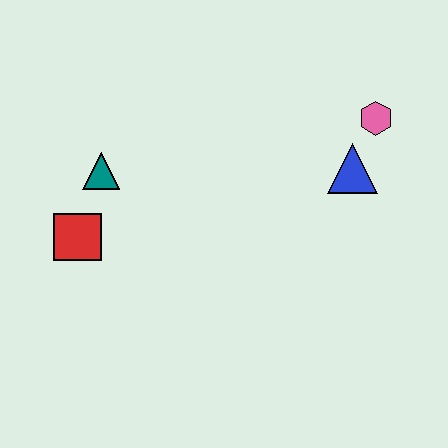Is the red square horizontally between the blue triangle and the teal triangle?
No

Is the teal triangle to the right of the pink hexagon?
No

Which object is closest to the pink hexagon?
The blue triangle is closest to the pink hexagon.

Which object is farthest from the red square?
The pink hexagon is farthest from the red square.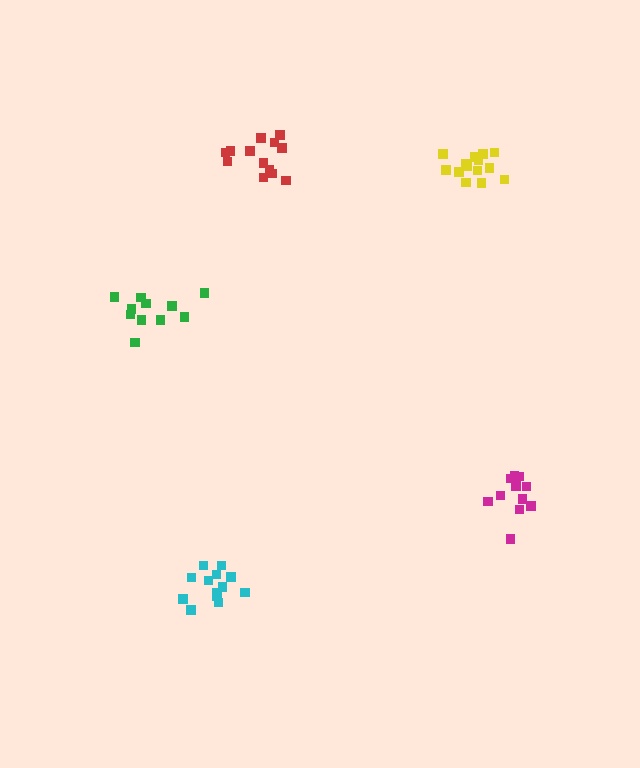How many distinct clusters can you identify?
There are 5 distinct clusters.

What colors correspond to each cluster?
The clusters are colored: green, red, cyan, yellow, magenta.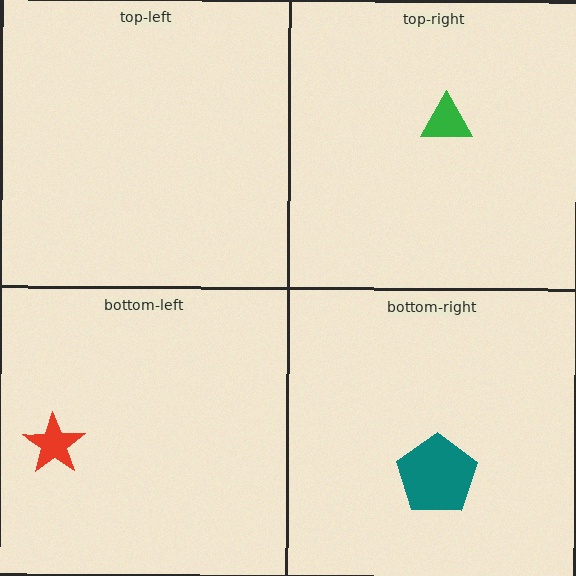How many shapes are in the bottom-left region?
1.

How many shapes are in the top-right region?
1.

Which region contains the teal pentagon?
The bottom-right region.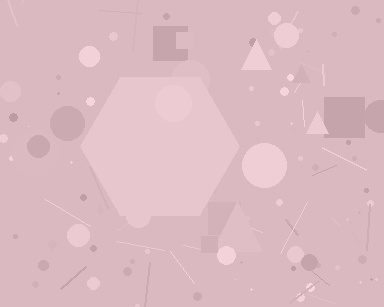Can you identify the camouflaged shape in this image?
The camouflaged shape is a hexagon.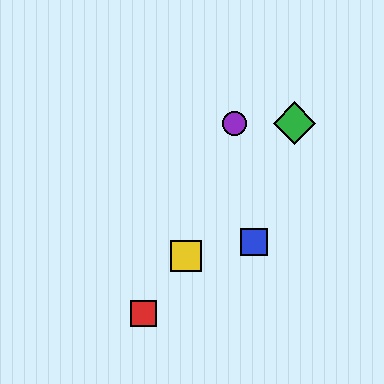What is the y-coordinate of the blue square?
The blue square is at y≈242.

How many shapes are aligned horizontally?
2 shapes (the green diamond, the purple circle) are aligned horizontally.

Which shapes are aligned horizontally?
The green diamond, the purple circle are aligned horizontally.